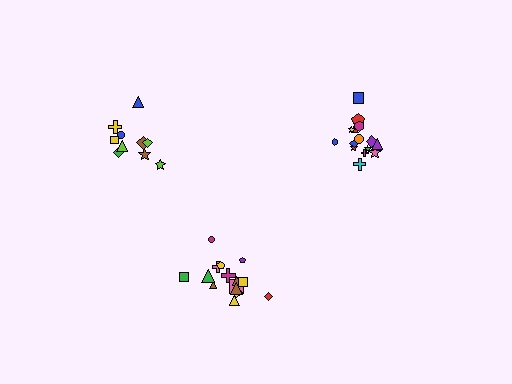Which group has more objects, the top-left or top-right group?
The top-right group.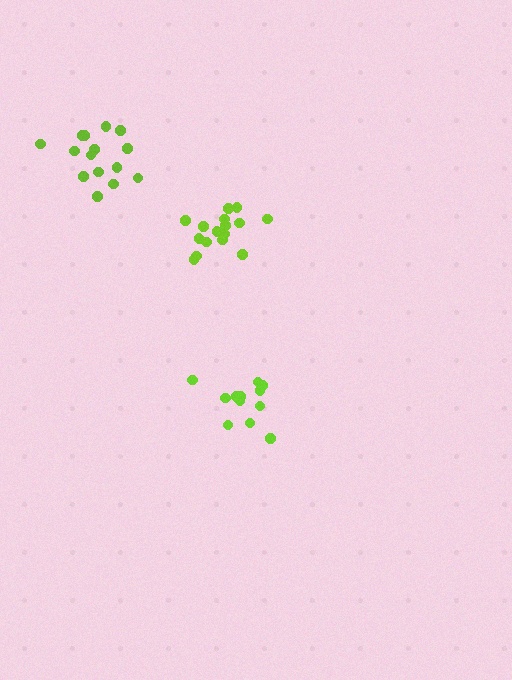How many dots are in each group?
Group 1: 12 dots, Group 2: 16 dots, Group 3: 15 dots (43 total).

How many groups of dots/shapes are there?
There are 3 groups.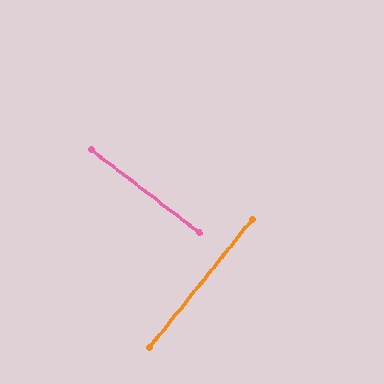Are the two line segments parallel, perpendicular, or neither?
Perpendicular — they meet at approximately 89°.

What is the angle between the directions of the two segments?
Approximately 89 degrees.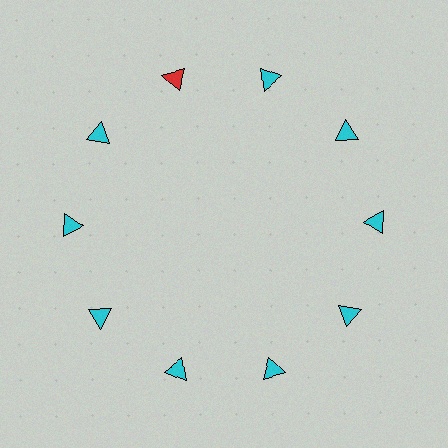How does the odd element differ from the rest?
It has a different color: red instead of cyan.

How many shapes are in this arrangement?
There are 10 shapes arranged in a ring pattern.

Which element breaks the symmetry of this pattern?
The red triangle at roughly the 11 o'clock position breaks the symmetry. All other shapes are cyan triangles.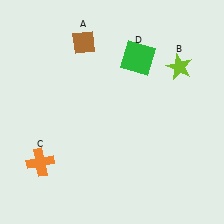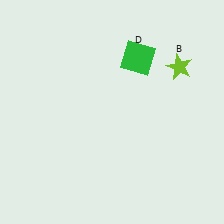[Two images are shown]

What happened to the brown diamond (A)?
The brown diamond (A) was removed in Image 2. It was in the top-left area of Image 1.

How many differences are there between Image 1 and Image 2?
There are 2 differences between the two images.